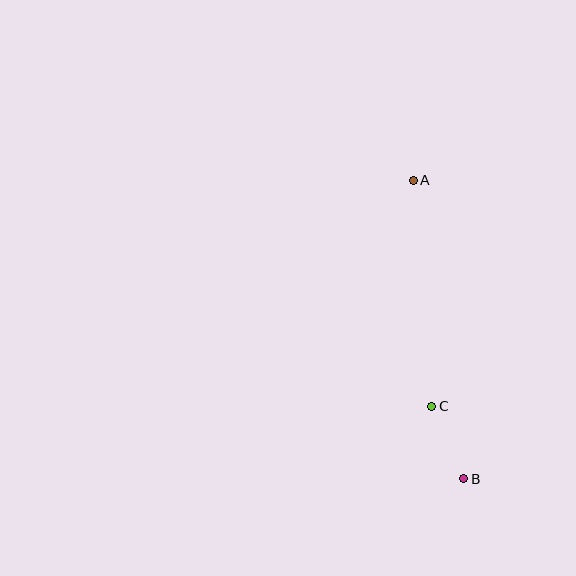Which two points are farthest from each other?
Points A and B are farthest from each other.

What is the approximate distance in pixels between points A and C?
The distance between A and C is approximately 227 pixels.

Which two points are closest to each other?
Points B and C are closest to each other.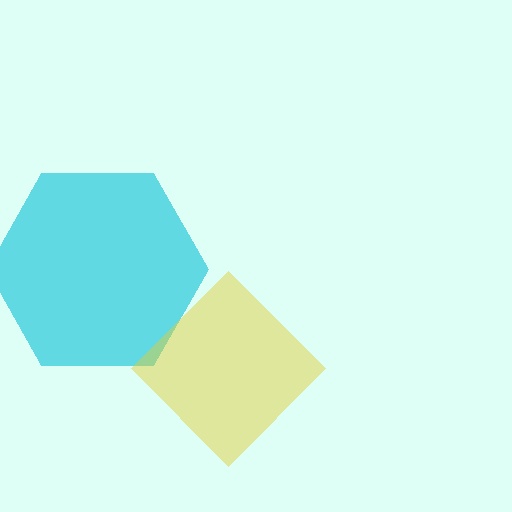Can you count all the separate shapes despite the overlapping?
Yes, there are 2 separate shapes.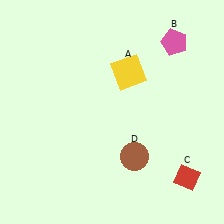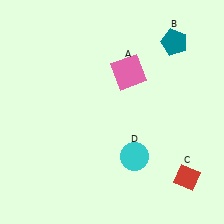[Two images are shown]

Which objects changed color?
A changed from yellow to pink. B changed from pink to teal. D changed from brown to cyan.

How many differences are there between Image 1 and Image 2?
There are 3 differences between the two images.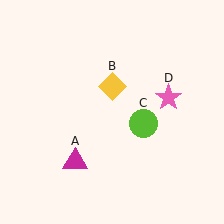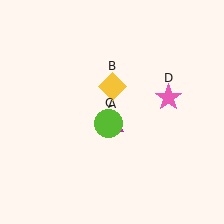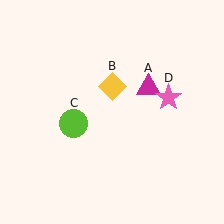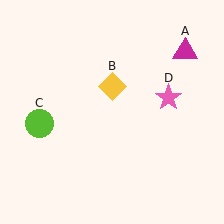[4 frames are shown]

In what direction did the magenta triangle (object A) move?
The magenta triangle (object A) moved up and to the right.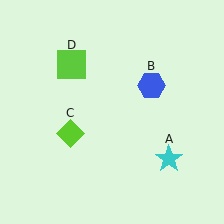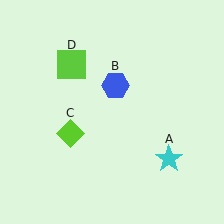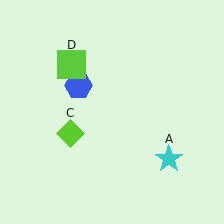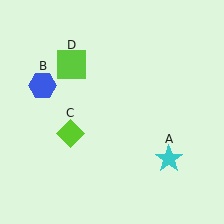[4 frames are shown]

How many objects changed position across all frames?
1 object changed position: blue hexagon (object B).